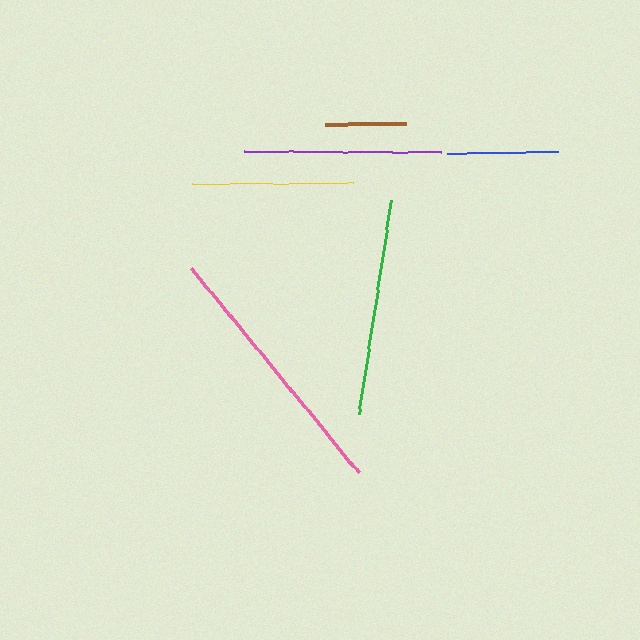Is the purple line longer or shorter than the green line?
The green line is longer than the purple line.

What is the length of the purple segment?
The purple segment is approximately 197 pixels long.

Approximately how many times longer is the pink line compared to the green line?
The pink line is approximately 1.2 times the length of the green line.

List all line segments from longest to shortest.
From longest to shortest: pink, green, purple, yellow, blue, brown.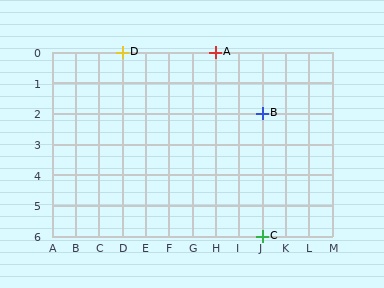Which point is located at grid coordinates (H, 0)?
Point A is at (H, 0).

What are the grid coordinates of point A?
Point A is at grid coordinates (H, 0).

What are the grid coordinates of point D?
Point D is at grid coordinates (D, 0).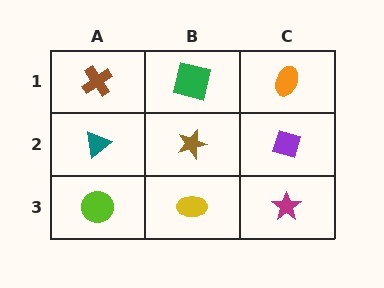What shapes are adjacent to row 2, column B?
A green square (row 1, column B), a yellow ellipse (row 3, column B), a teal triangle (row 2, column A), a purple diamond (row 2, column C).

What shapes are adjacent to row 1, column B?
A brown star (row 2, column B), a brown cross (row 1, column A), an orange ellipse (row 1, column C).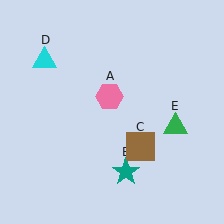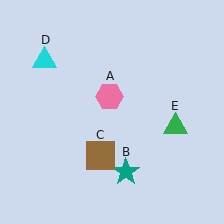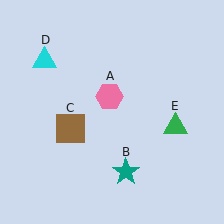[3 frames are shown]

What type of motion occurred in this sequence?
The brown square (object C) rotated clockwise around the center of the scene.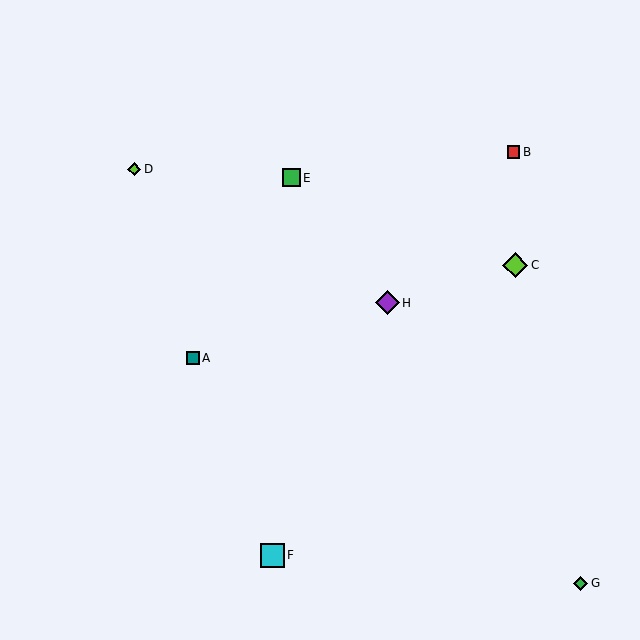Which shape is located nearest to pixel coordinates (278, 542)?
The cyan square (labeled F) at (272, 555) is nearest to that location.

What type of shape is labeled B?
Shape B is a red square.